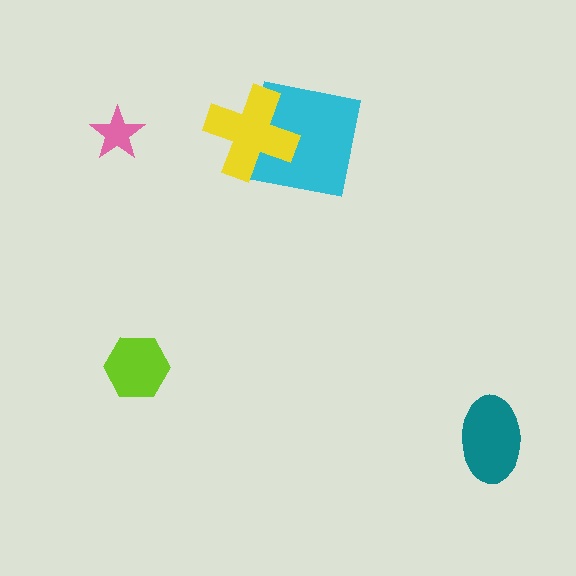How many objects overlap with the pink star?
0 objects overlap with the pink star.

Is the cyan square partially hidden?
Yes, it is partially covered by another shape.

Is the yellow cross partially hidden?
No, no other shape covers it.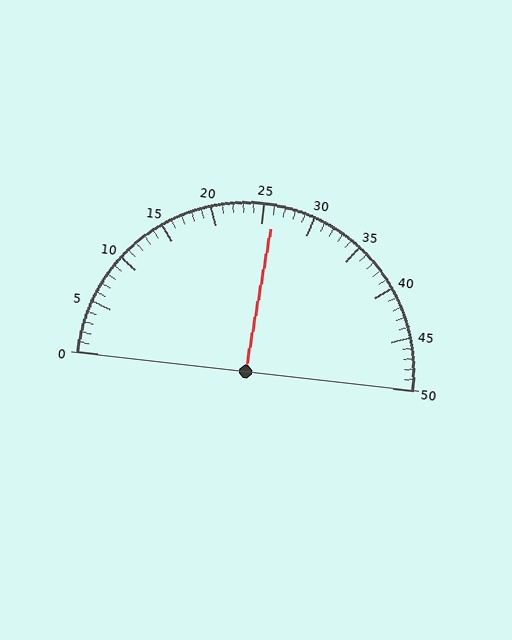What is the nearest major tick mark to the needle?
The nearest major tick mark is 25.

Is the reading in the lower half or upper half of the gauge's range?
The reading is in the upper half of the range (0 to 50).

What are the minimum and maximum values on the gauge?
The gauge ranges from 0 to 50.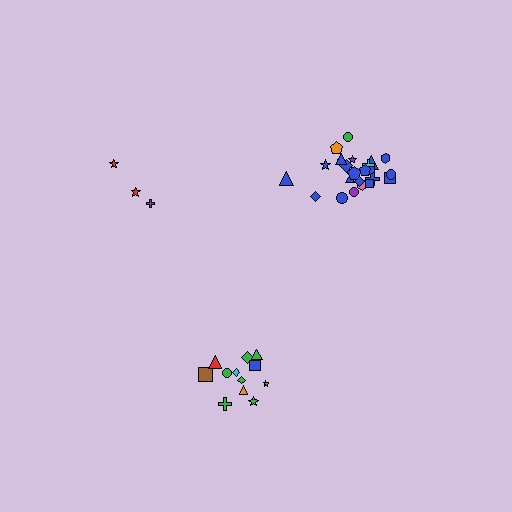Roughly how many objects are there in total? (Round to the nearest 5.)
Roughly 40 objects in total.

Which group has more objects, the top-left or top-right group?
The top-right group.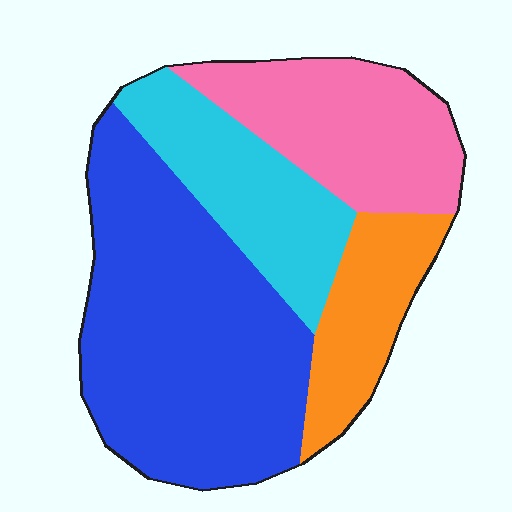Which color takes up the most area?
Blue, at roughly 45%.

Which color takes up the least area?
Orange, at roughly 15%.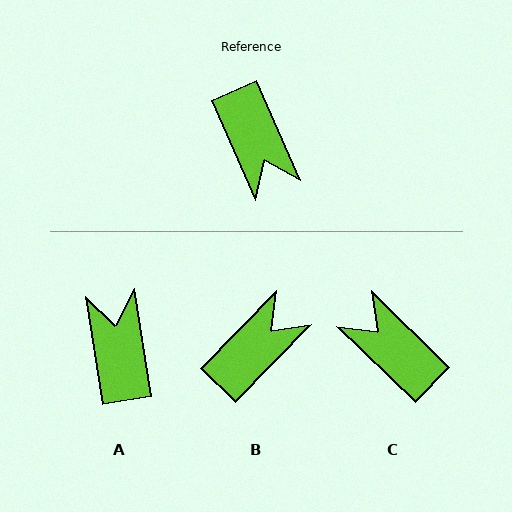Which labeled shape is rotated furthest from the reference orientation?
A, about 165 degrees away.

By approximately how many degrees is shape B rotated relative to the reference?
Approximately 112 degrees counter-clockwise.